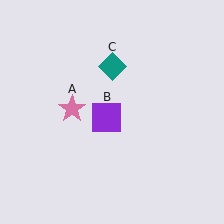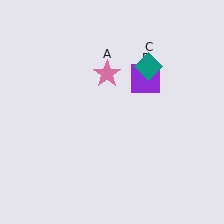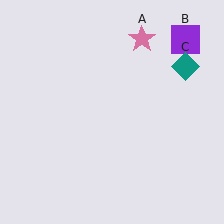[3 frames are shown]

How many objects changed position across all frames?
3 objects changed position: pink star (object A), purple square (object B), teal diamond (object C).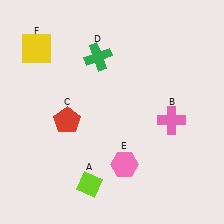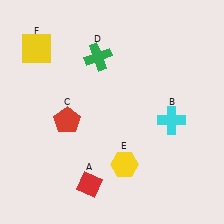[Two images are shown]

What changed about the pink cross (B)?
In Image 1, B is pink. In Image 2, it changed to cyan.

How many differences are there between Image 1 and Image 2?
There are 3 differences between the two images.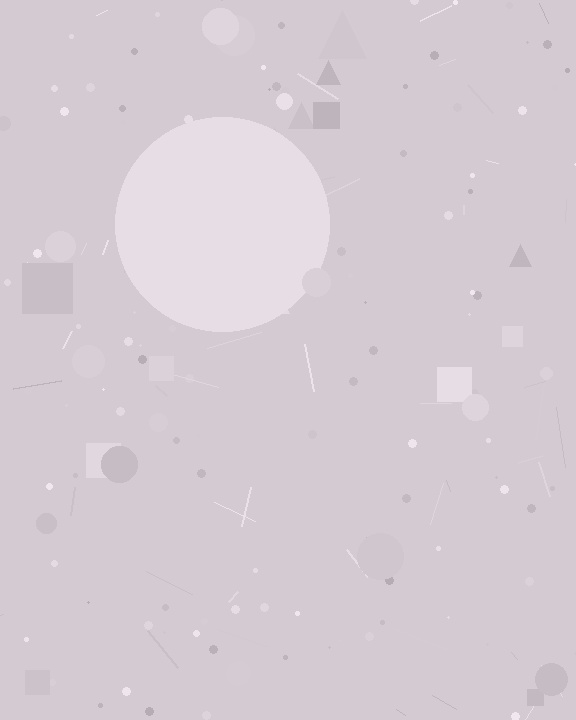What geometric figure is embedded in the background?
A circle is embedded in the background.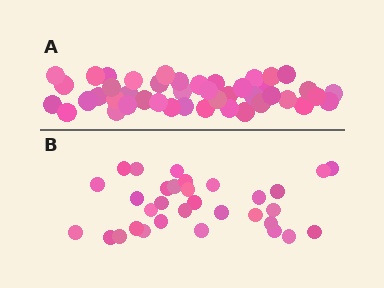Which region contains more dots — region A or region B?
Region A (the top region) has more dots.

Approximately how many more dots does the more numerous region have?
Region A has roughly 12 or so more dots than region B.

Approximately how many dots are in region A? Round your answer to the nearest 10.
About 40 dots. (The exact count is 44, which rounds to 40.)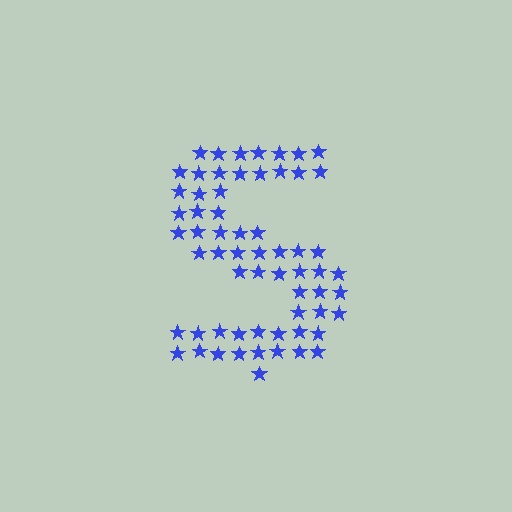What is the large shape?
The large shape is the letter S.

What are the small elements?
The small elements are stars.